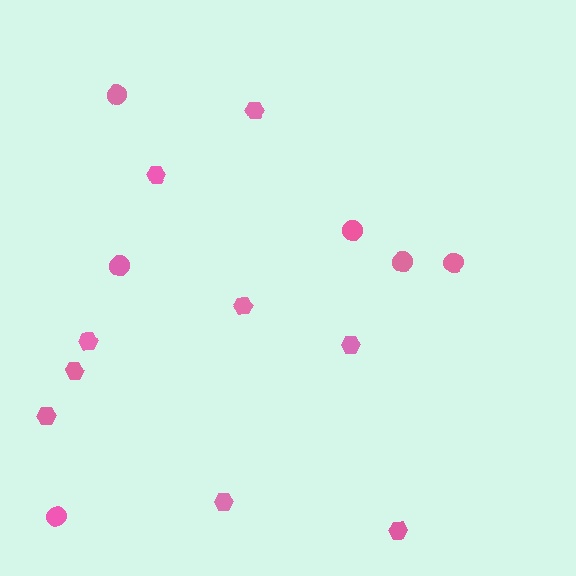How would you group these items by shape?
There are 2 groups: one group of hexagons (9) and one group of circles (6).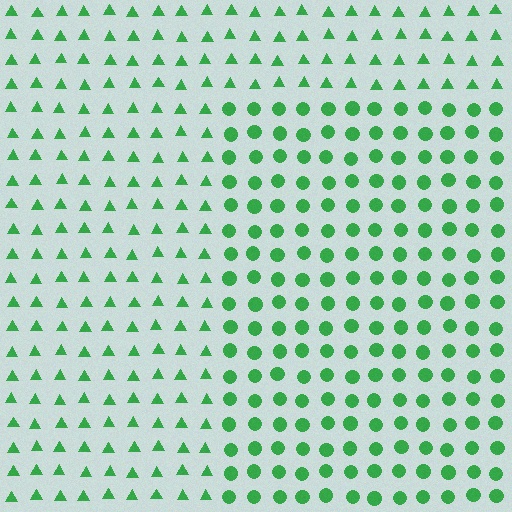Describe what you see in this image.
The image is filled with small green elements arranged in a uniform grid. A rectangle-shaped region contains circles, while the surrounding area contains triangles. The boundary is defined purely by the change in element shape.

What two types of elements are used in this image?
The image uses circles inside the rectangle region and triangles outside it.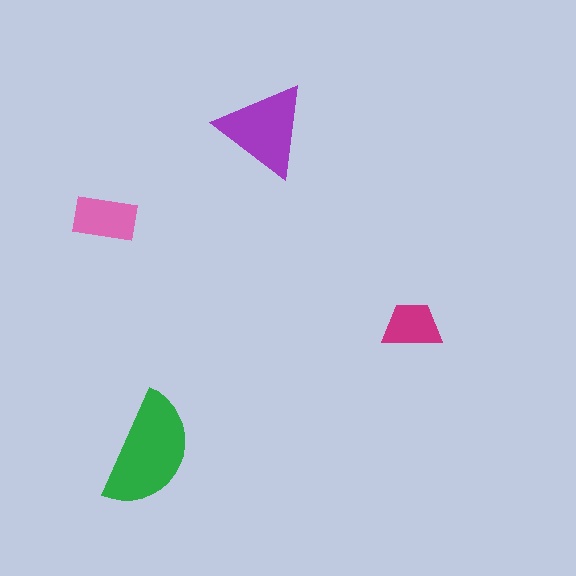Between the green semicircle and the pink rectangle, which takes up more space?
The green semicircle.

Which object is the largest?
The green semicircle.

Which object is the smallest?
The magenta trapezoid.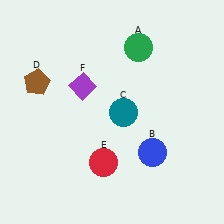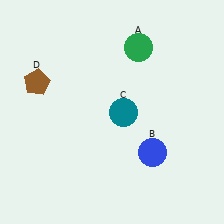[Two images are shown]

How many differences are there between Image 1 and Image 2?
There are 2 differences between the two images.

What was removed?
The red circle (E), the purple diamond (F) were removed in Image 2.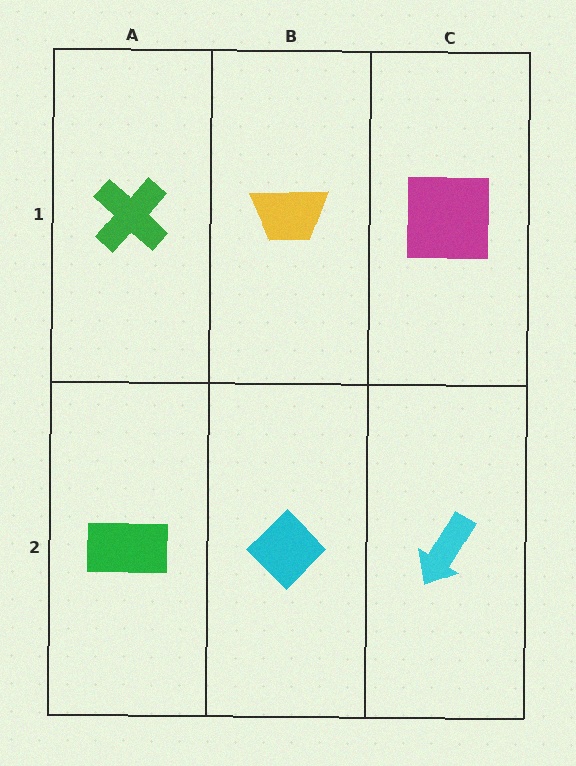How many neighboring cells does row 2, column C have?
2.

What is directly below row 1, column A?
A green rectangle.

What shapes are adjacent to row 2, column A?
A green cross (row 1, column A), a cyan diamond (row 2, column B).